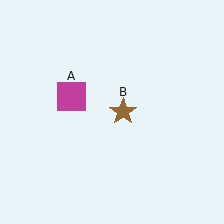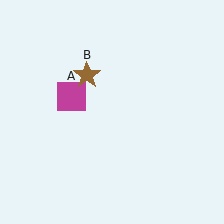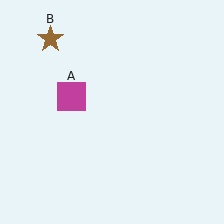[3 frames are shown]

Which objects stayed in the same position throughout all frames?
Magenta square (object A) remained stationary.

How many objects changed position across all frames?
1 object changed position: brown star (object B).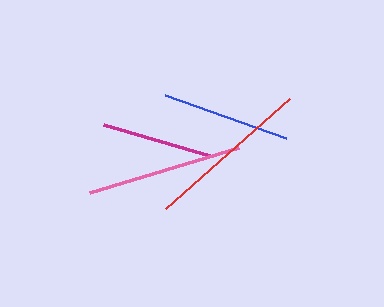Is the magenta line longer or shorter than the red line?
The red line is longer than the magenta line.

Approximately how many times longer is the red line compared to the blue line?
The red line is approximately 1.3 times the length of the blue line.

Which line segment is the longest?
The red line is the longest at approximately 165 pixels.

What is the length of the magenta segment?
The magenta segment is approximately 111 pixels long.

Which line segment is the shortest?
The magenta line is the shortest at approximately 111 pixels.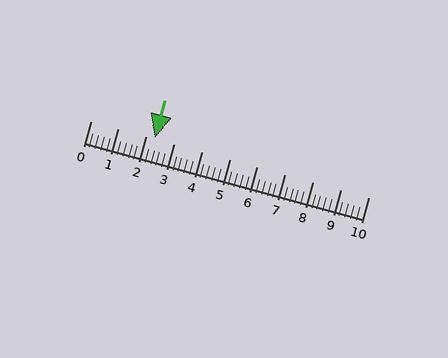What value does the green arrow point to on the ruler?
The green arrow points to approximately 2.3.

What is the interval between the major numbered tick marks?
The major tick marks are spaced 1 units apart.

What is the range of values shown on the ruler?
The ruler shows values from 0 to 10.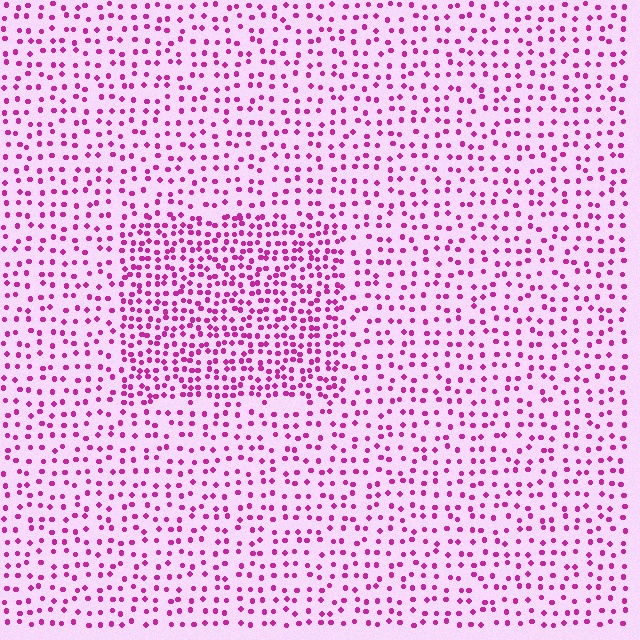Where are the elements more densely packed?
The elements are more densely packed inside the rectangle boundary.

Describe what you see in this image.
The image contains small magenta elements arranged at two different densities. A rectangle-shaped region is visible where the elements are more densely packed than the surrounding area.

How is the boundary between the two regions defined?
The boundary is defined by a change in element density (approximately 1.9x ratio). All elements are the same color, size, and shape.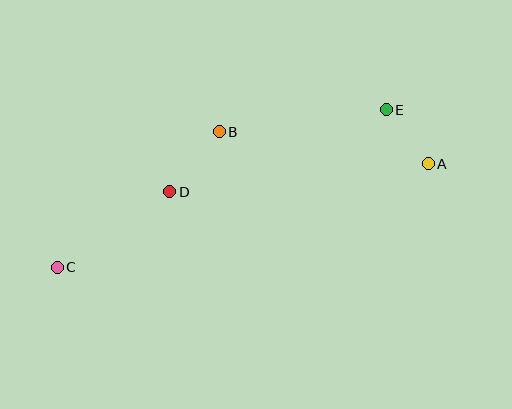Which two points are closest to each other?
Points A and E are closest to each other.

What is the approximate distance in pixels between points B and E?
The distance between B and E is approximately 169 pixels.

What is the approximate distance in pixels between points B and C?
The distance between B and C is approximately 211 pixels.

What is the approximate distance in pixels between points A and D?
The distance between A and D is approximately 260 pixels.